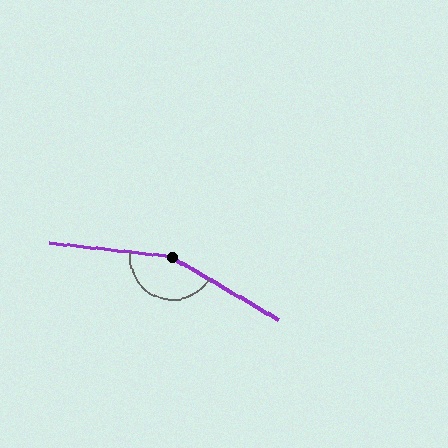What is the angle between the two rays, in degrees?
Approximately 156 degrees.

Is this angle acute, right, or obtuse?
It is obtuse.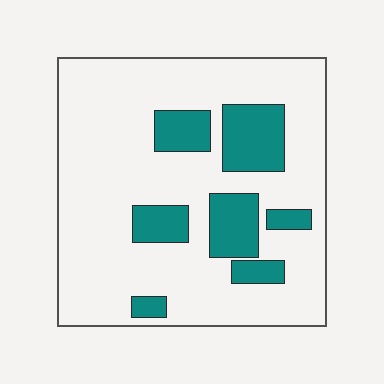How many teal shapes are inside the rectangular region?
7.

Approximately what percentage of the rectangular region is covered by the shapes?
Approximately 20%.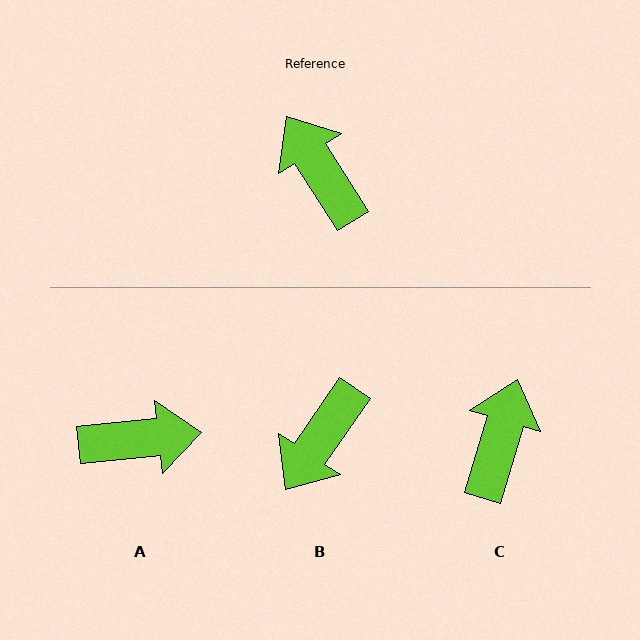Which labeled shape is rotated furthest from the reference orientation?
A, about 117 degrees away.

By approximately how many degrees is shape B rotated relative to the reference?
Approximately 113 degrees counter-clockwise.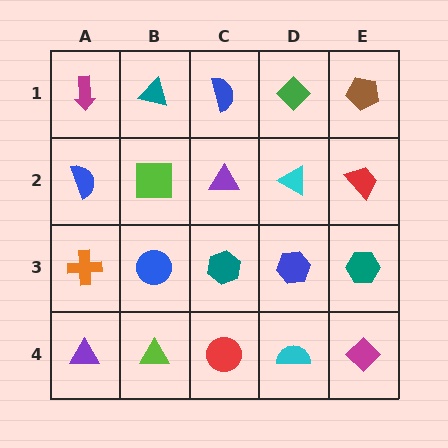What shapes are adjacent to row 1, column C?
A purple triangle (row 2, column C), a teal triangle (row 1, column B), a green diamond (row 1, column D).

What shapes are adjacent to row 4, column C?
A teal hexagon (row 3, column C), a lime triangle (row 4, column B), a cyan semicircle (row 4, column D).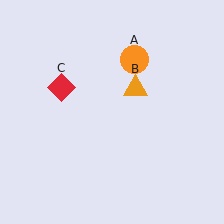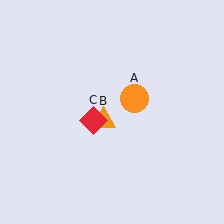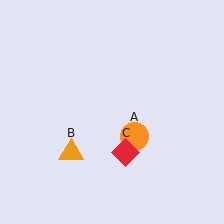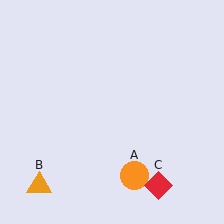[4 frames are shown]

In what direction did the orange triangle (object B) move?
The orange triangle (object B) moved down and to the left.